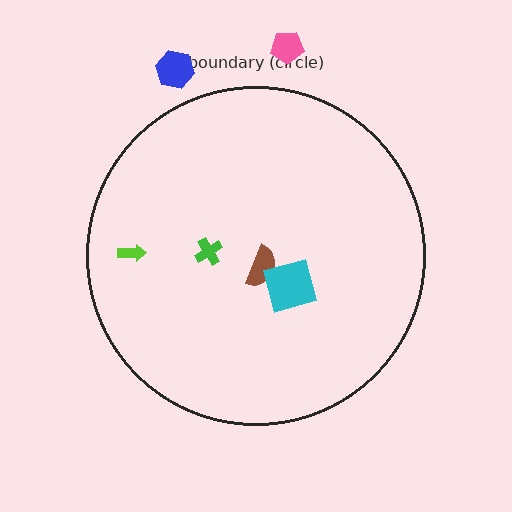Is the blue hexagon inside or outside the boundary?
Outside.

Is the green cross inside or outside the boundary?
Inside.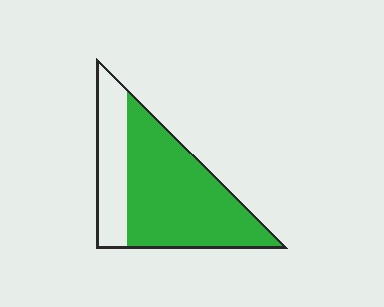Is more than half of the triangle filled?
Yes.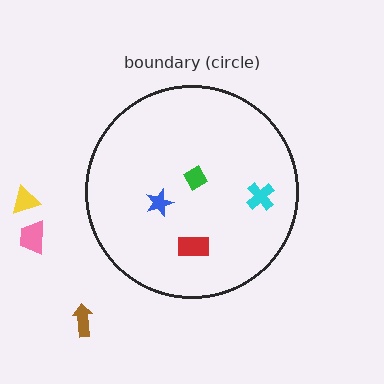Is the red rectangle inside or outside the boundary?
Inside.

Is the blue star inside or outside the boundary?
Inside.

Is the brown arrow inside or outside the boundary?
Outside.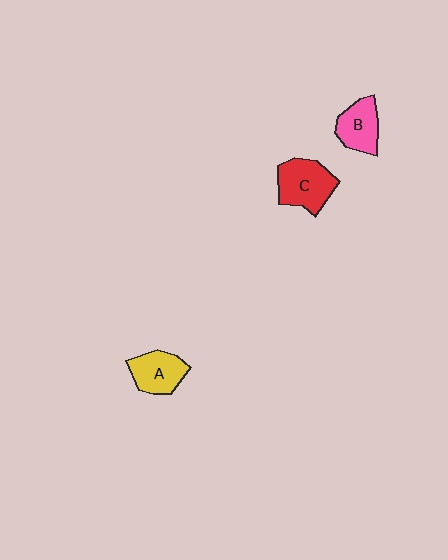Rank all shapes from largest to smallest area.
From largest to smallest: C (red), A (yellow), B (pink).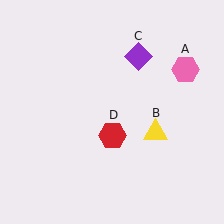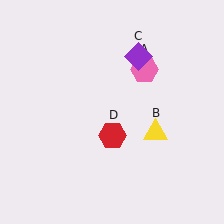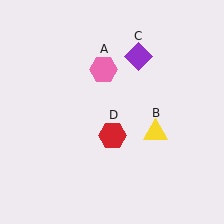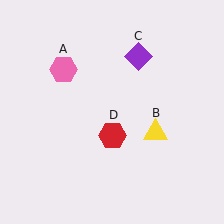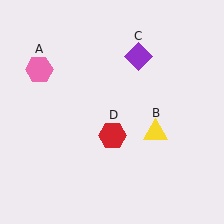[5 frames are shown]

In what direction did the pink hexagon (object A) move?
The pink hexagon (object A) moved left.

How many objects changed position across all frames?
1 object changed position: pink hexagon (object A).